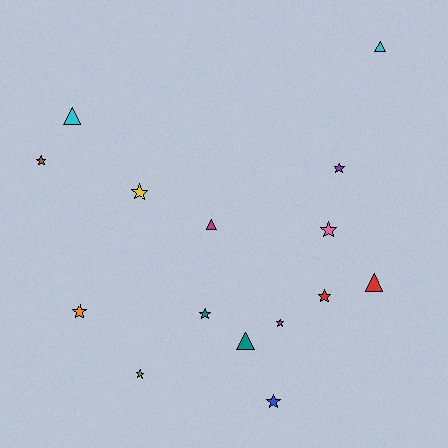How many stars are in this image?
There are 10 stars.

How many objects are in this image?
There are 15 objects.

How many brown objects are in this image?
There is 1 brown object.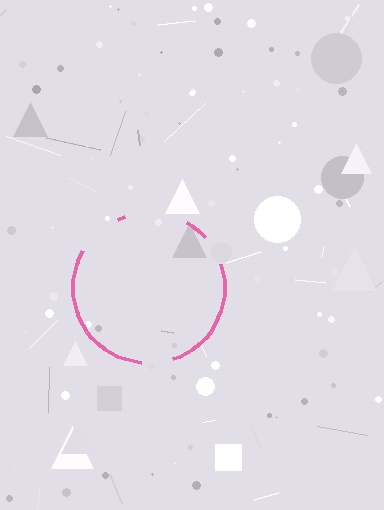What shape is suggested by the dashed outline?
The dashed outline suggests a circle.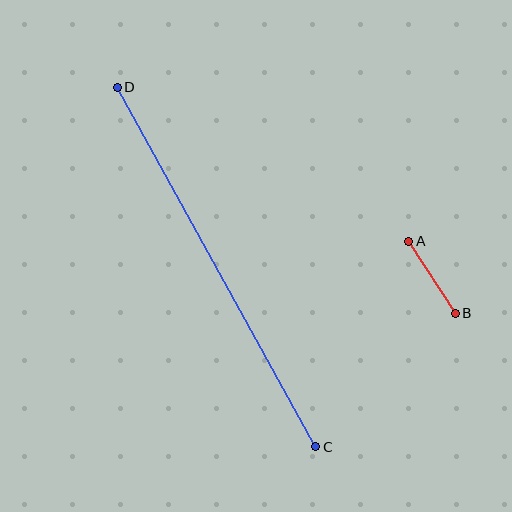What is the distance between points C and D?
The distance is approximately 411 pixels.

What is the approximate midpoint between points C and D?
The midpoint is at approximately (217, 267) pixels.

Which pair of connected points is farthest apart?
Points C and D are farthest apart.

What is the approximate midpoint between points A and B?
The midpoint is at approximately (432, 277) pixels.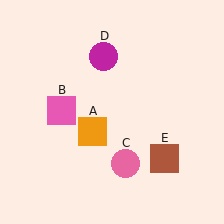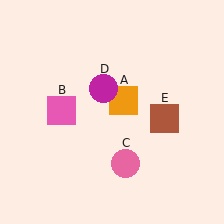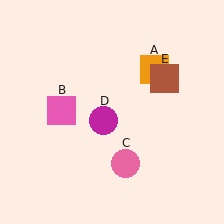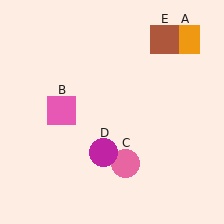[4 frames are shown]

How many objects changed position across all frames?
3 objects changed position: orange square (object A), magenta circle (object D), brown square (object E).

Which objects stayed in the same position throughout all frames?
Pink square (object B) and pink circle (object C) remained stationary.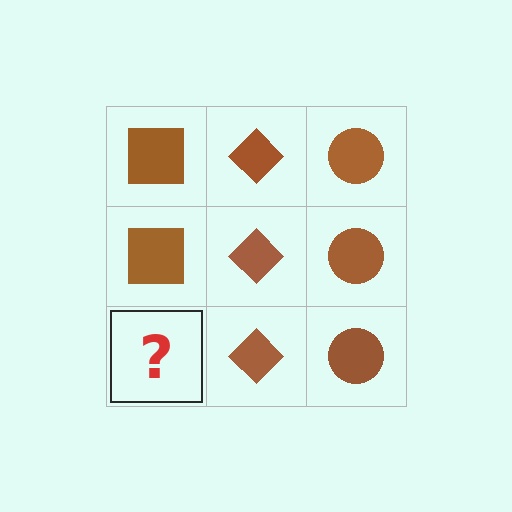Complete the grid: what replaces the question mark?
The question mark should be replaced with a brown square.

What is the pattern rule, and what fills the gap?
The rule is that each column has a consistent shape. The gap should be filled with a brown square.